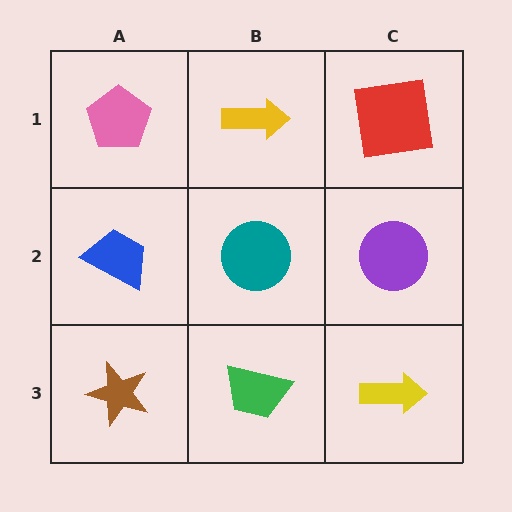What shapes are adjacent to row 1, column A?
A blue trapezoid (row 2, column A), a yellow arrow (row 1, column B).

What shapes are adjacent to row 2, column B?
A yellow arrow (row 1, column B), a green trapezoid (row 3, column B), a blue trapezoid (row 2, column A), a purple circle (row 2, column C).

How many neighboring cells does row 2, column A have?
3.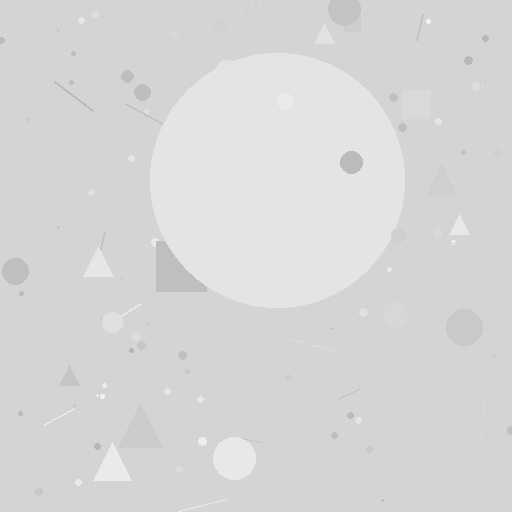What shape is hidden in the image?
A circle is hidden in the image.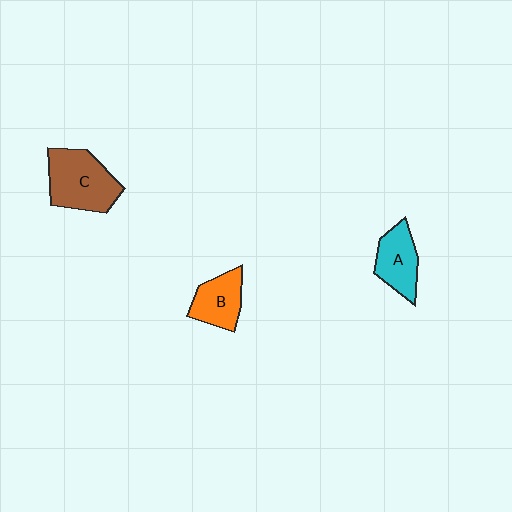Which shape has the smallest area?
Shape B (orange).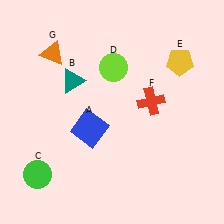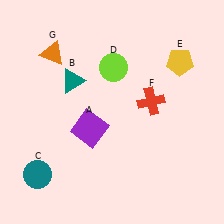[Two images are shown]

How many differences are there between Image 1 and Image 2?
There are 2 differences between the two images.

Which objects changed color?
A changed from blue to purple. C changed from green to teal.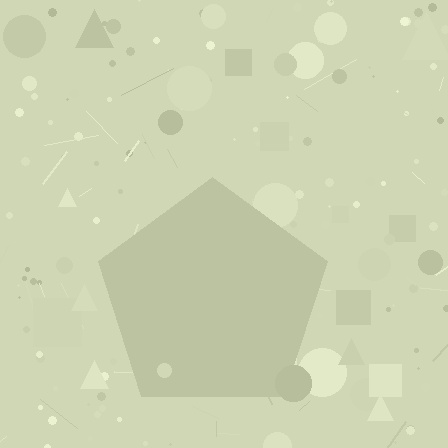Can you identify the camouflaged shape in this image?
The camouflaged shape is a pentagon.